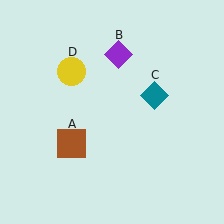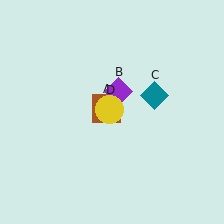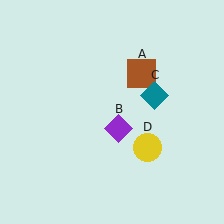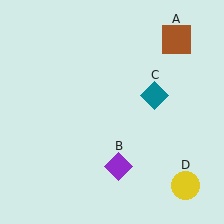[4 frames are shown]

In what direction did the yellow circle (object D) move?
The yellow circle (object D) moved down and to the right.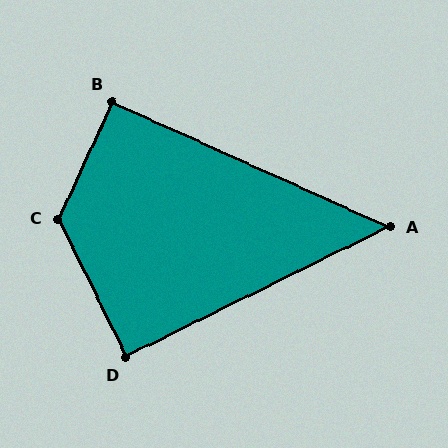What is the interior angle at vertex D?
Approximately 90 degrees (approximately right).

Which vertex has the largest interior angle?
C, at approximately 130 degrees.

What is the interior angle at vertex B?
Approximately 90 degrees (approximately right).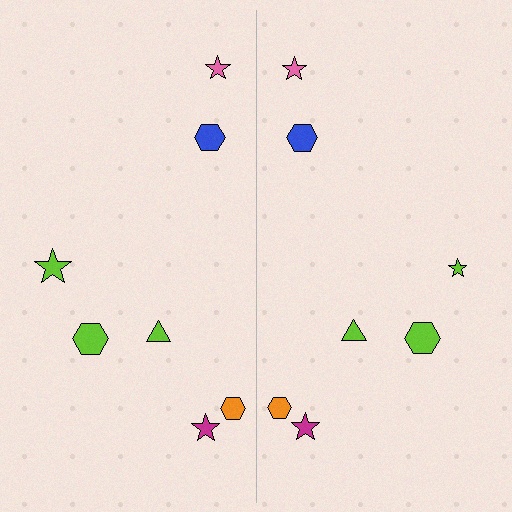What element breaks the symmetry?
The lime star on the right side has a different size than its mirror counterpart.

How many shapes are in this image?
There are 14 shapes in this image.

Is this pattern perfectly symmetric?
No, the pattern is not perfectly symmetric. The lime star on the right side has a different size than its mirror counterpart.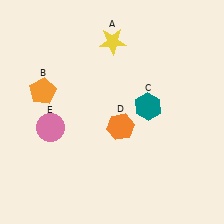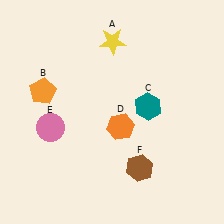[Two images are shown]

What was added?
A brown hexagon (F) was added in Image 2.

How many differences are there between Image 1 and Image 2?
There is 1 difference between the two images.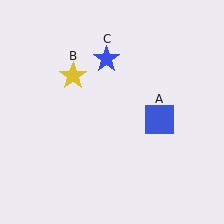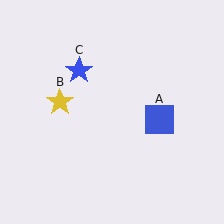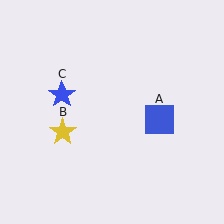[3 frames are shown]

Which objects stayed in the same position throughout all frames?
Blue square (object A) remained stationary.